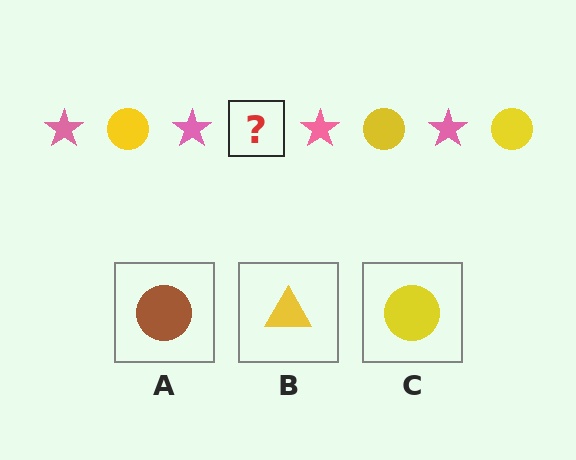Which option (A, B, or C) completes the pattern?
C.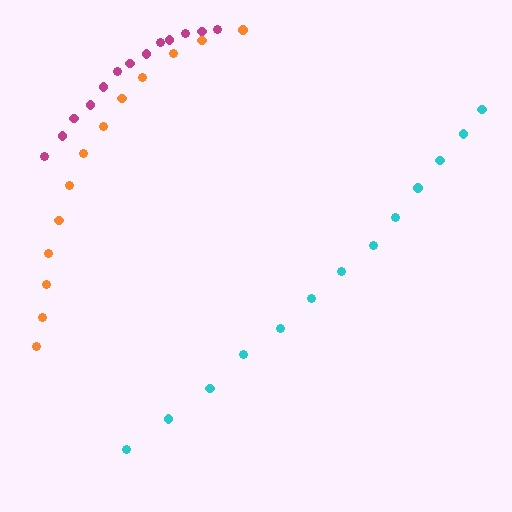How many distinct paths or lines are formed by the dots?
There are 3 distinct paths.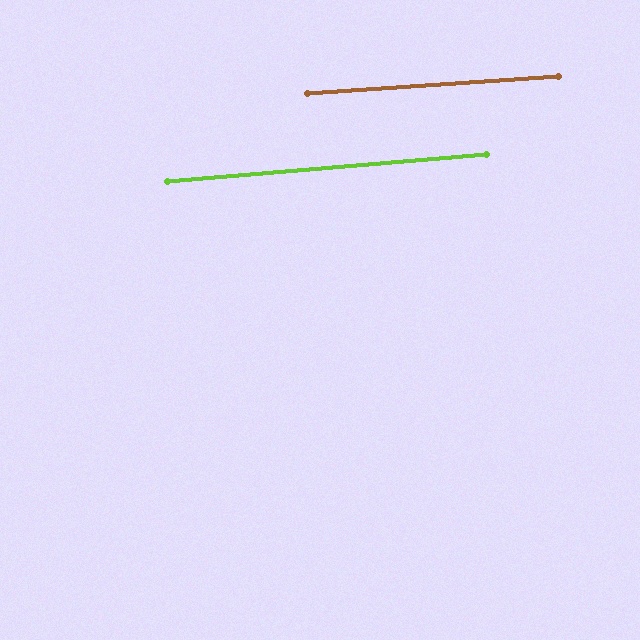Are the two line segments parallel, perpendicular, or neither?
Parallel — their directions differ by only 0.8°.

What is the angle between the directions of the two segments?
Approximately 1 degree.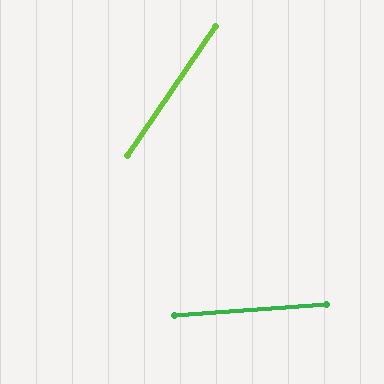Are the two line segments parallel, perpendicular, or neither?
Neither parallel nor perpendicular — they differ by about 52°.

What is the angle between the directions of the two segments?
Approximately 52 degrees.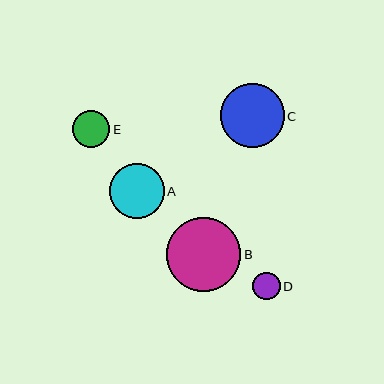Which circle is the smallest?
Circle D is the smallest with a size of approximately 27 pixels.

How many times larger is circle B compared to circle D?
Circle B is approximately 2.7 times the size of circle D.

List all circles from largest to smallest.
From largest to smallest: B, C, A, E, D.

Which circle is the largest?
Circle B is the largest with a size of approximately 74 pixels.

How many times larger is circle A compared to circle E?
Circle A is approximately 1.5 times the size of circle E.